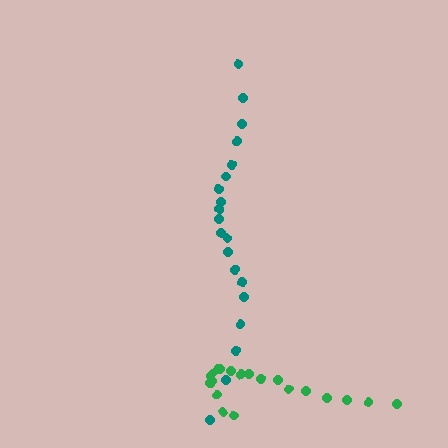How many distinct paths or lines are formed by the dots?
There are 2 distinct paths.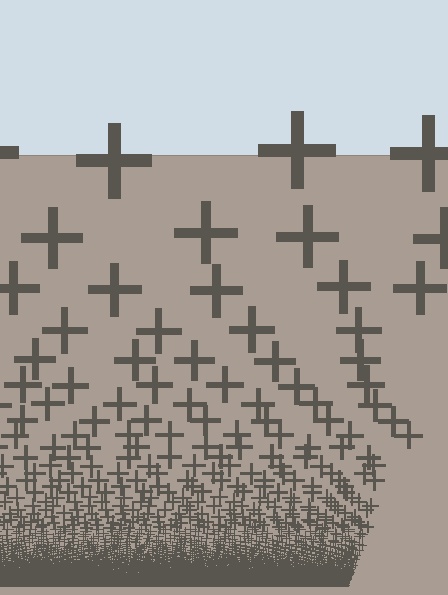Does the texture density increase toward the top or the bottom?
Density increases toward the bottom.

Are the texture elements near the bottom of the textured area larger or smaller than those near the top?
Smaller. The gradient is inverted — elements near the bottom are smaller and denser.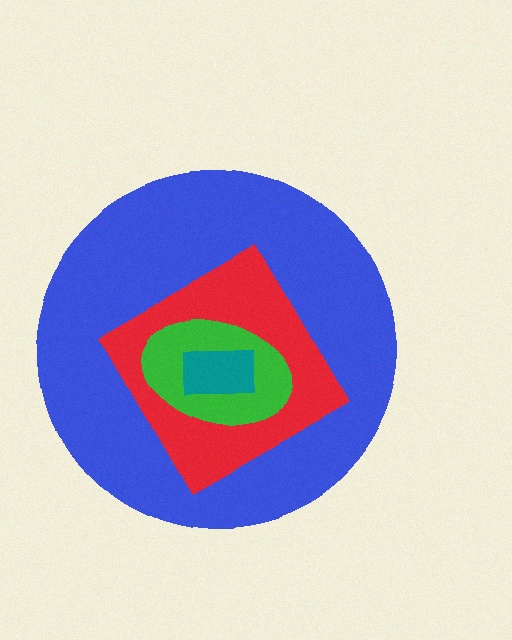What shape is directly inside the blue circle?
The red square.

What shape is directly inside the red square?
The green ellipse.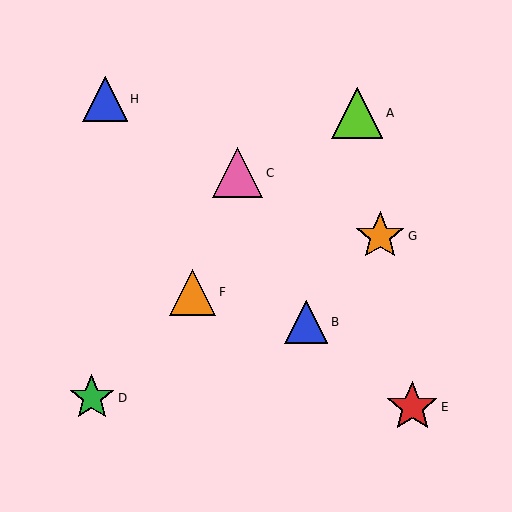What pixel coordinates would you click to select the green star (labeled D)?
Click at (92, 398) to select the green star D.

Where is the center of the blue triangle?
The center of the blue triangle is at (306, 322).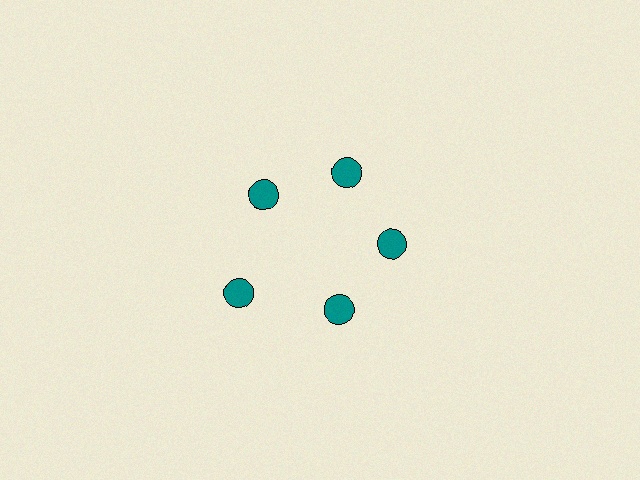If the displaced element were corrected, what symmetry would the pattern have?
It would have 5-fold rotational symmetry — the pattern would map onto itself every 72 degrees.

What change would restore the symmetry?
The symmetry would be restored by moving it inward, back onto the ring so that all 5 circles sit at equal angles and equal distance from the center.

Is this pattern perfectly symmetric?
No. The 5 teal circles are arranged in a ring, but one element near the 8 o'clock position is pushed outward from the center, breaking the 5-fold rotational symmetry.